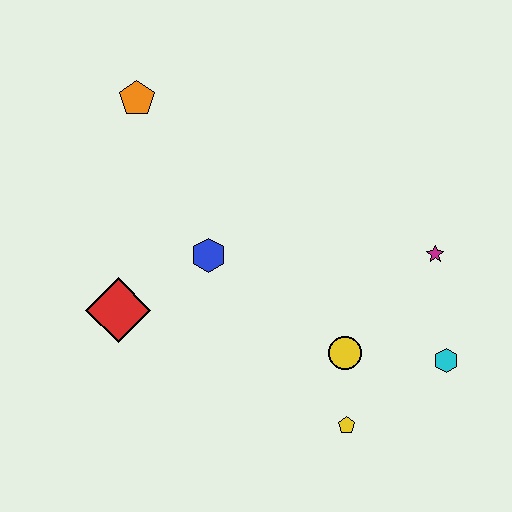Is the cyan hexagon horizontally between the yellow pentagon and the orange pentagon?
No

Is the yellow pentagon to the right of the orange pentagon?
Yes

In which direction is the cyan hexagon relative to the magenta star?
The cyan hexagon is below the magenta star.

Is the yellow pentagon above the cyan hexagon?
No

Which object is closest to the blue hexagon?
The red diamond is closest to the blue hexagon.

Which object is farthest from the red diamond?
The cyan hexagon is farthest from the red diamond.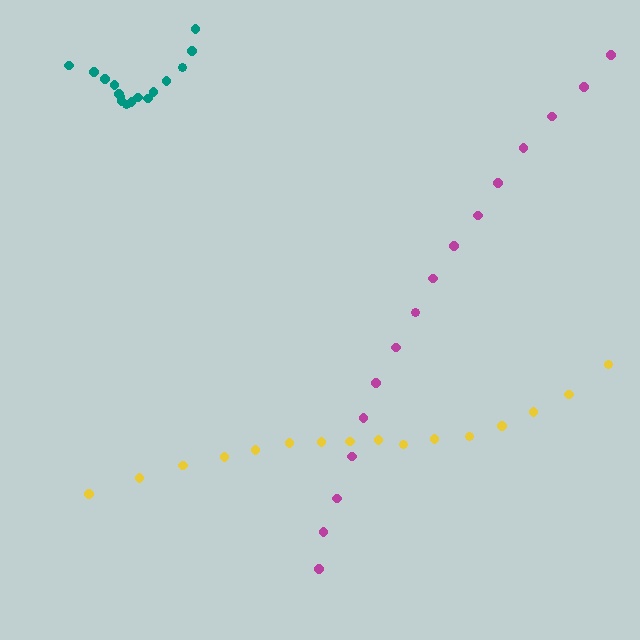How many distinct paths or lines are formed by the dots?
There are 3 distinct paths.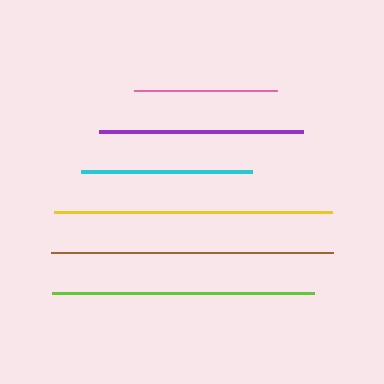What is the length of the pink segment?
The pink segment is approximately 142 pixels long.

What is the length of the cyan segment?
The cyan segment is approximately 170 pixels long.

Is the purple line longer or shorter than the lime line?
The lime line is longer than the purple line.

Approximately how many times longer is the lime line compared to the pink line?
The lime line is approximately 1.8 times the length of the pink line.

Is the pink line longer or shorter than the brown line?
The brown line is longer than the pink line.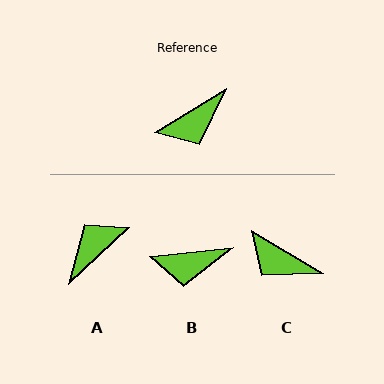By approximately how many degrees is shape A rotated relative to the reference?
Approximately 169 degrees clockwise.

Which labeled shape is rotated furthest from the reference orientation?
A, about 169 degrees away.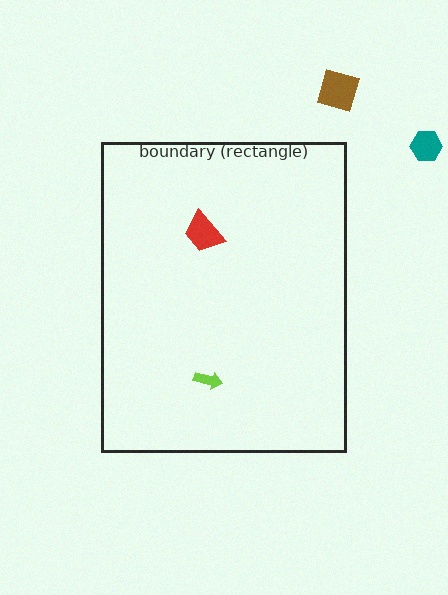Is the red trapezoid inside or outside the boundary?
Inside.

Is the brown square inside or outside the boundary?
Outside.